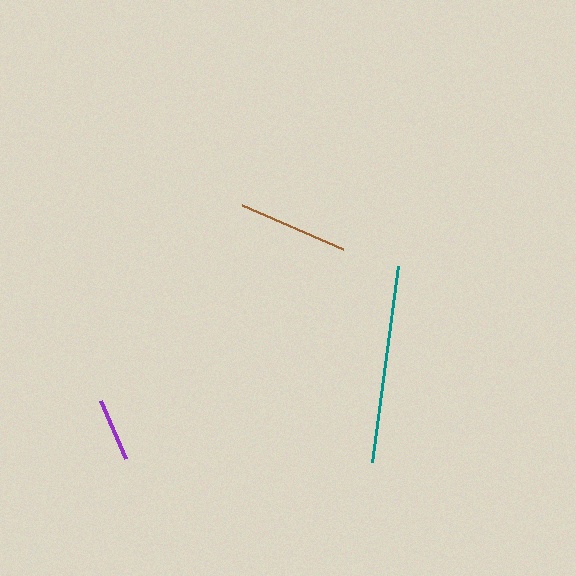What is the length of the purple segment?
The purple segment is approximately 63 pixels long.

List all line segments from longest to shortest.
From longest to shortest: teal, brown, purple.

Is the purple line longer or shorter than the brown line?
The brown line is longer than the purple line.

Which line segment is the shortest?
The purple line is the shortest at approximately 63 pixels.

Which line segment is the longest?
The teal line is the longest at approximately 197 pixels.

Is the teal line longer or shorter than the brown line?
The teal line is longer than the brown line.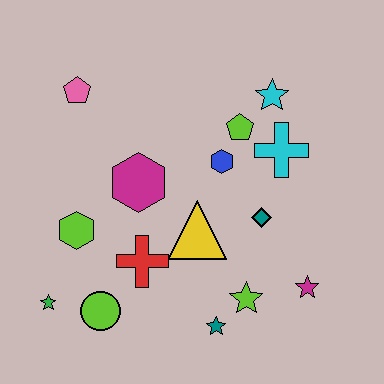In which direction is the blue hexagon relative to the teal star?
The blue hexagon is above the teal star.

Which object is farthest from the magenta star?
The pink pentagon is farthest from the magenta star.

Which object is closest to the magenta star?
The lime star is closest to the magenta star.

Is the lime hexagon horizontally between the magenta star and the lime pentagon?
No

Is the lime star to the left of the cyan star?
Yes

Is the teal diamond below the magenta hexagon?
Yes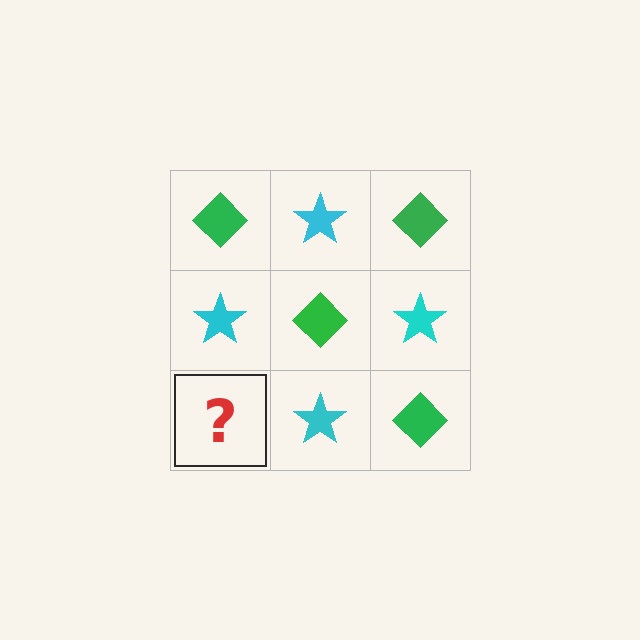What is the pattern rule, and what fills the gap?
The rule is that it alternates green diamond and cyan star in a checkerboard pattern. The gap should be filled with a green diamond.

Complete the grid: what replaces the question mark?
The question mark should be replaced with a green diamond.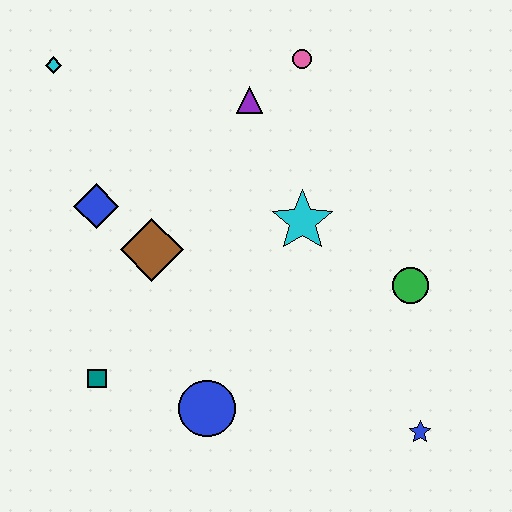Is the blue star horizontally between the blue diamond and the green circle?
No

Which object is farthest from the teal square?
The pink circle is farthest from the teal square.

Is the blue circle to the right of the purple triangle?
No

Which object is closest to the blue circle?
The teal square is closest to the blue circle.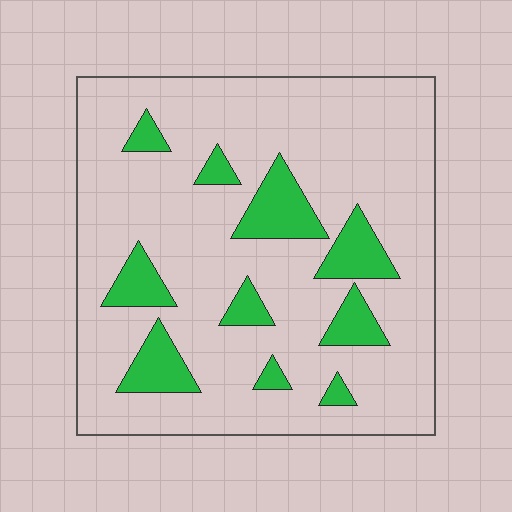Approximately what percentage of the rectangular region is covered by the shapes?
Approximately 15%.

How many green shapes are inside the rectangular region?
10.